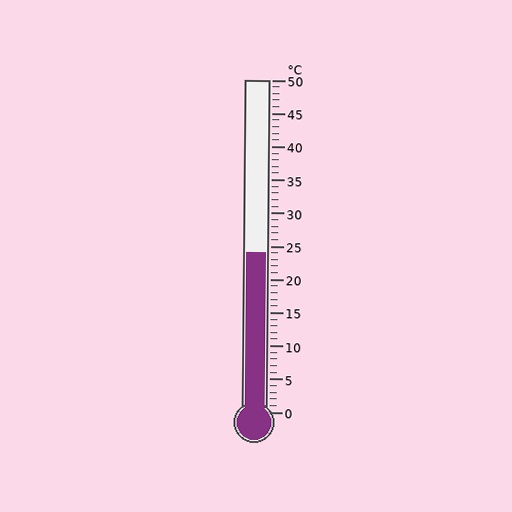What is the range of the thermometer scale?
The thermometer scale ranges from 0°C to 50°C.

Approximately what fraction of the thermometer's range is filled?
The thermometer is filled to approximately 50% of its range.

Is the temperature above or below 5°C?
The temperature is above 5°C.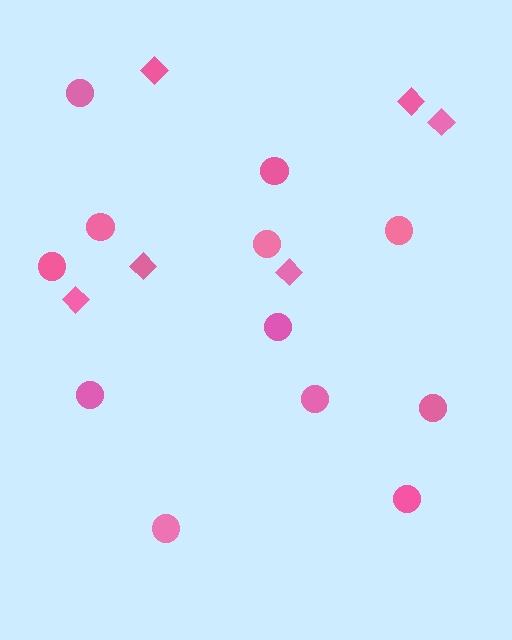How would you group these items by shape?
There are 2 groups: one group of circles (12) and one group of diamonds (6).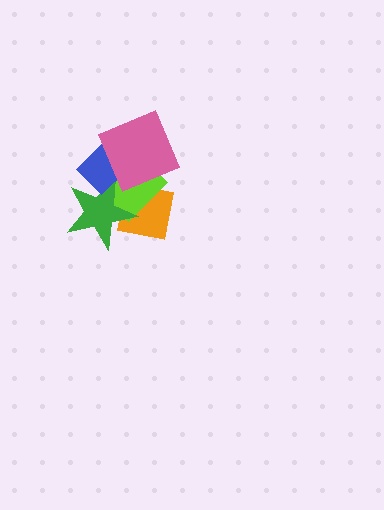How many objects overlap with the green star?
4 objects overlap with the green star.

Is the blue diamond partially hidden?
Yes, it is partially covered by another shape.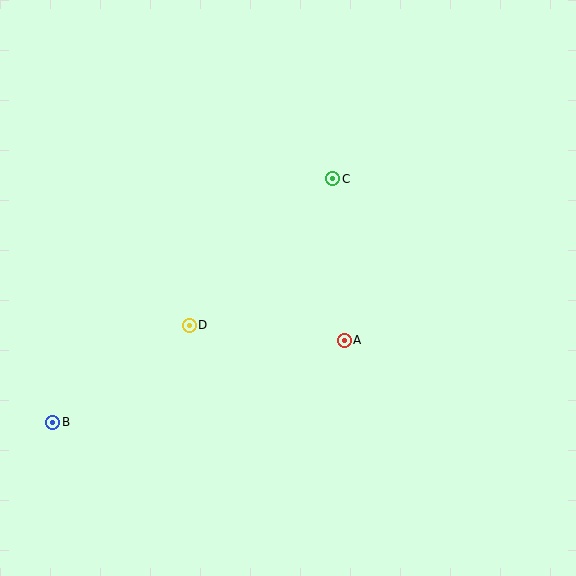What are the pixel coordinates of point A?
Point A is at (344, 340).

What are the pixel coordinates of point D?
Point D is at (189, 325).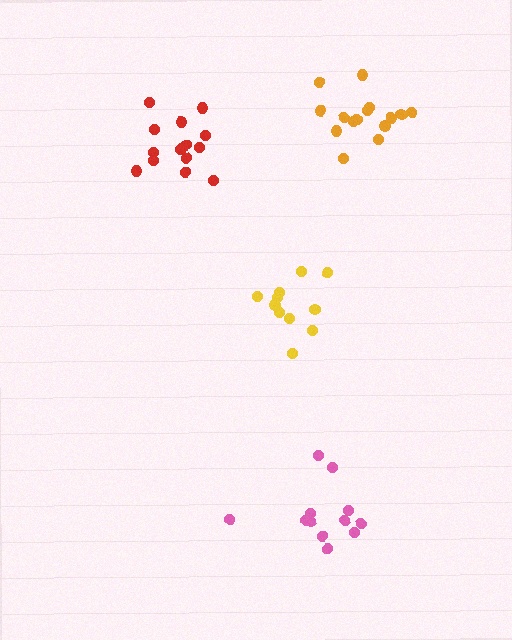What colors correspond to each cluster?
The clusters are colored: pink, yellow, orange, red.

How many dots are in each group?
Group 1: 12 dots, Group 2: 11 dots, Group 3: 15 dots, Group 4: 16 dots (54 total).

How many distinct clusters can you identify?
There are 4 distinct clusters.